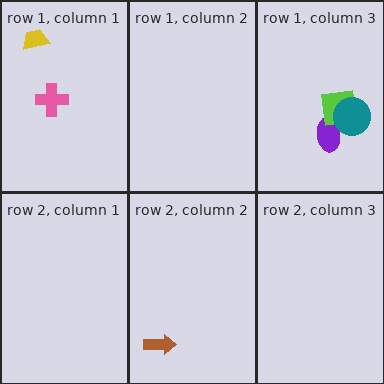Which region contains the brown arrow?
The row 2, column 2 region.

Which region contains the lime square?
The row 1, column 3 region.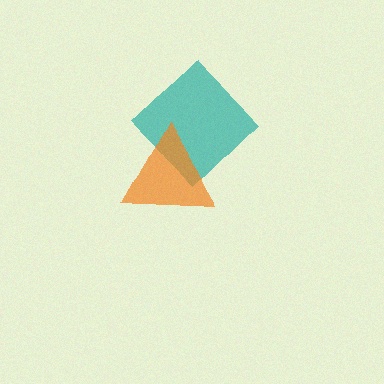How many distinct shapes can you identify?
There are 2 distinct shapes: a teal diamond, an orange triangle.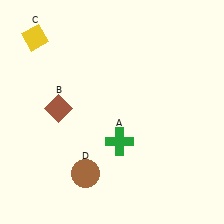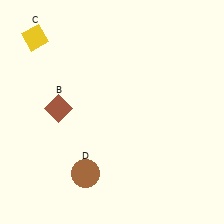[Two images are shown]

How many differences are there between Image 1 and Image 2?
There is 1 difference between the two images.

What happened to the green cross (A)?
The green cross (A) was removed in Image 2. It was in the bottom-right area of Image 1.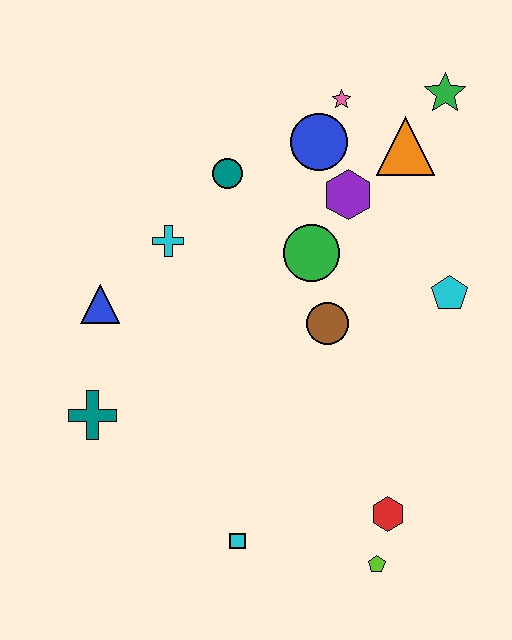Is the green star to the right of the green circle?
Yes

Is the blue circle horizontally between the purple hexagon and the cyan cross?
Yes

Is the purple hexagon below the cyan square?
No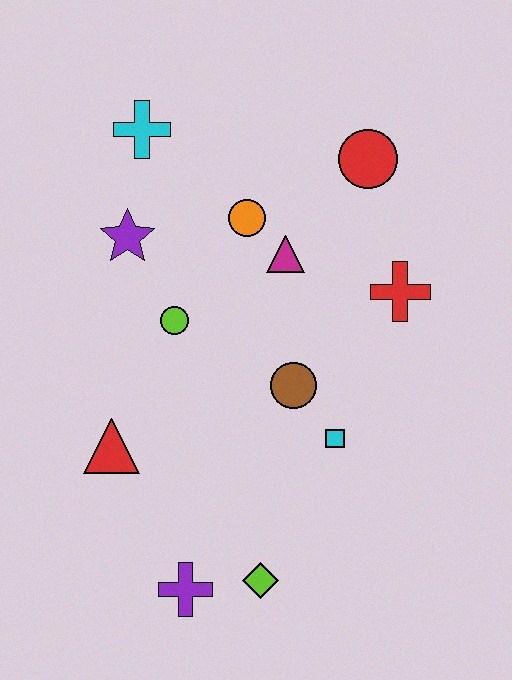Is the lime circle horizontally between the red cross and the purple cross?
No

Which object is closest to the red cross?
The magenta triangle is closest to the red cross.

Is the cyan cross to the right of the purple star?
Yes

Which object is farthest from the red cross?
The purple cross is farthest from the red cross.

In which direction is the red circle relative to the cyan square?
The red circle is above the cyan square.